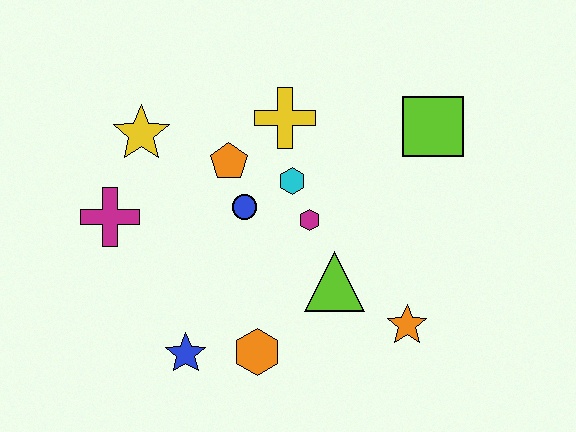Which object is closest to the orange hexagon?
The blue star is closest to the orange hexagon.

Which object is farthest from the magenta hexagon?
The magenta cross is farthest from the magenta hexagon.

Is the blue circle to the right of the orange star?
No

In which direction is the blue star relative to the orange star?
The blue star is to the left of the orange star.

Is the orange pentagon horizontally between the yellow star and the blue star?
No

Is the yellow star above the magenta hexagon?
Yes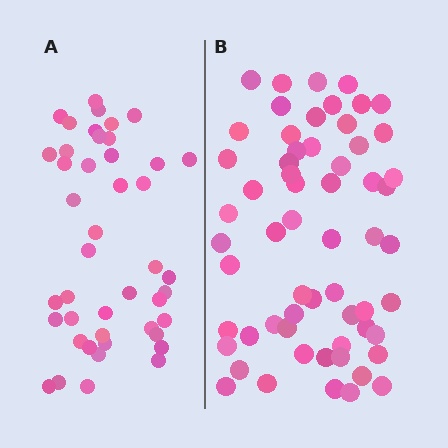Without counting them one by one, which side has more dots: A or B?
Region B (the right region) has more dots.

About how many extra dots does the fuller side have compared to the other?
Region B has approximately 15 more dots than region A.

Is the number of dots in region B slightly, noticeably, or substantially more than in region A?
Region B has noticeably more, but not dramatically so. The ratio is roughly 1.4 to 1.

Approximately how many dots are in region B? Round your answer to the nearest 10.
About 60 dots.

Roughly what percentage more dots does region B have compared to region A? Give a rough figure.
About 35% more.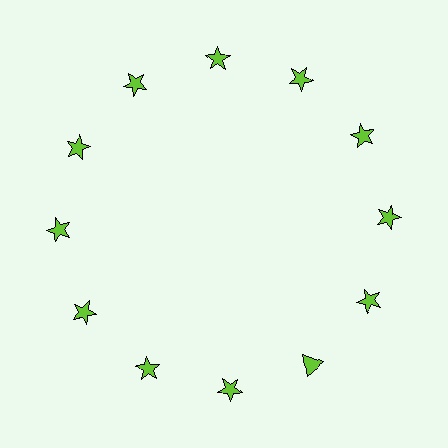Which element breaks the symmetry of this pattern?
The lime triangle at roughly the 5 o'clock position breaks the symmetry. All other shapes are lime stars.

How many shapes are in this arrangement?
There are 12 shapes arranged in a ring pattern.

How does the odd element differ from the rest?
It has a different shape: triangle instead of star.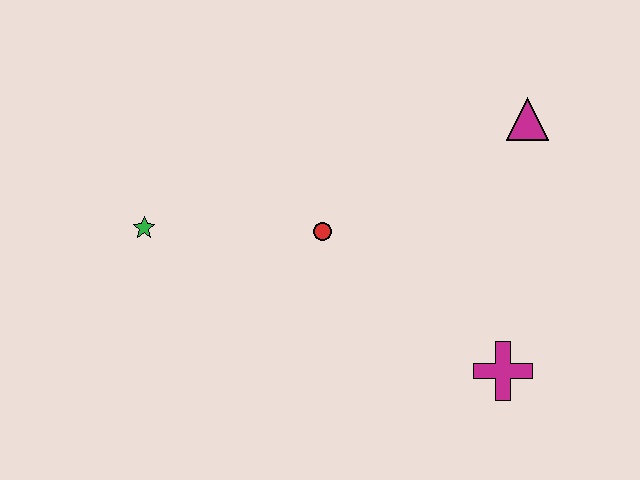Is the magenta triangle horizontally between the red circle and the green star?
No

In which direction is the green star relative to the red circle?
The green star is to the left of the red circle.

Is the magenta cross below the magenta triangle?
Yes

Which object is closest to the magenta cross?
The red circle is closest to the magenta cross.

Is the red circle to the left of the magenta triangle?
Yes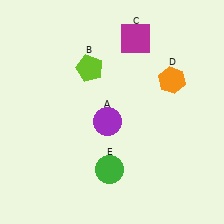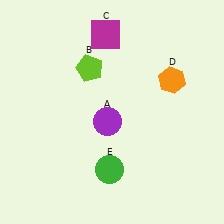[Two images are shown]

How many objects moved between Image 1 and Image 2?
1 object moved between the two images.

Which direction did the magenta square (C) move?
The magenta square (C) moved left.